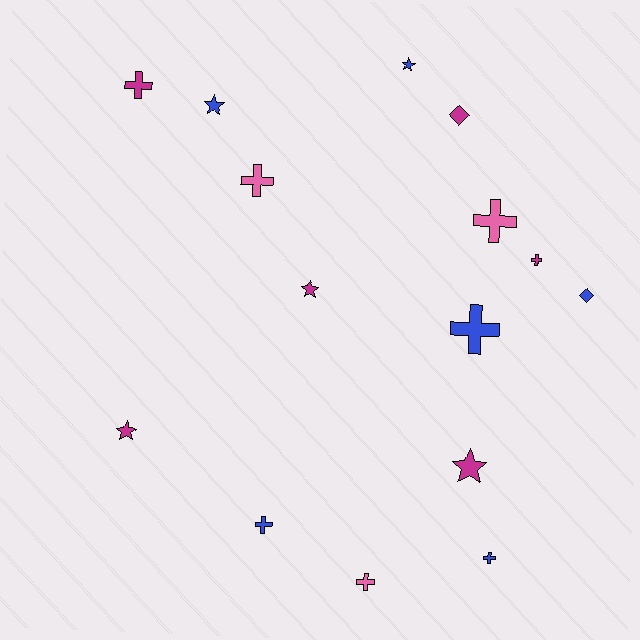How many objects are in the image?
There are 15 objects.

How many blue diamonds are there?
There is 1 blue diamond.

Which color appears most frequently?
Blue, with 6 objects.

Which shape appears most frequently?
Cross, with 8 objects.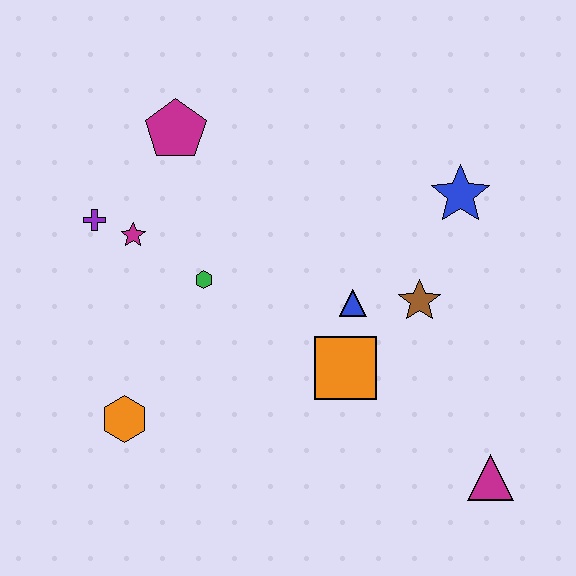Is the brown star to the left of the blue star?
Yes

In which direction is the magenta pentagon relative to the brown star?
The magenta pentagon is to the left of the brown star.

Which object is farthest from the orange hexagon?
The blue star is farthest from the orange hexagon.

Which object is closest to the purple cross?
The magenta star is closest to the purple cross.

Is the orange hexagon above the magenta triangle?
Yes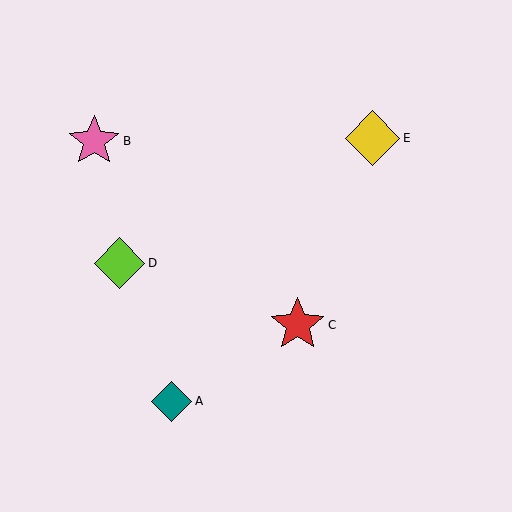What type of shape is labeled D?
Shape D is a lime diamond.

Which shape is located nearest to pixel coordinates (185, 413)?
The teal diamond (labeled A) at (172, 401) is nearest to that location.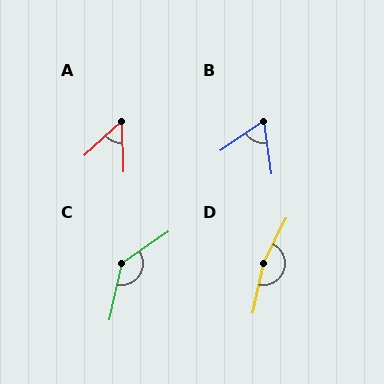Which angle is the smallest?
A, at approximately 49 degrees.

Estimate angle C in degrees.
Approximately 137 degrees.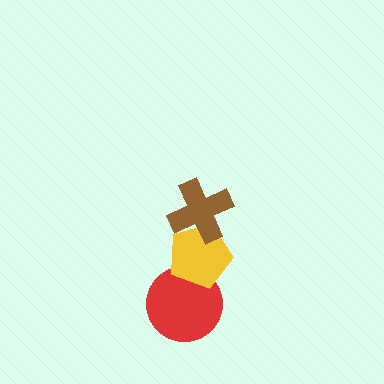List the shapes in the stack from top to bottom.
From top to bottom: the brown cross, the yellow pentagon, the red circle.